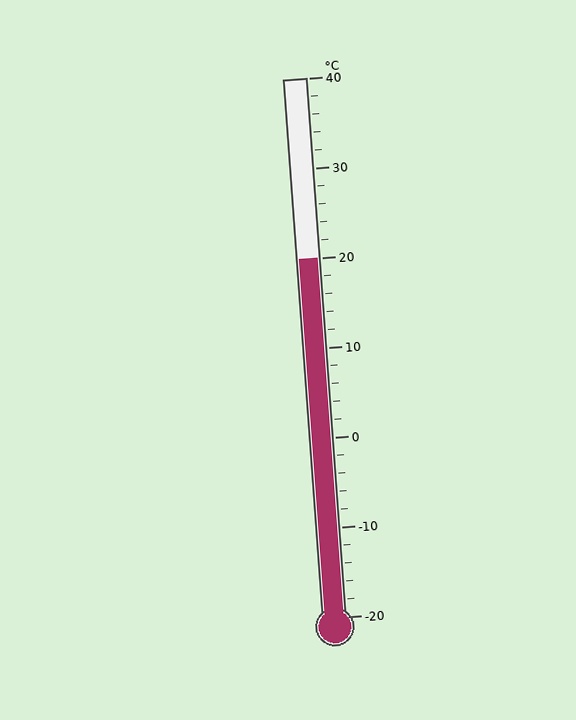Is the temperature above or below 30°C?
The temperature is below 30°C.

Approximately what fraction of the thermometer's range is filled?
The thermometer is filled to approximately 65% of its range.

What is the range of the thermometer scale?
The thermometer scale ranges from -20°C to 40°C.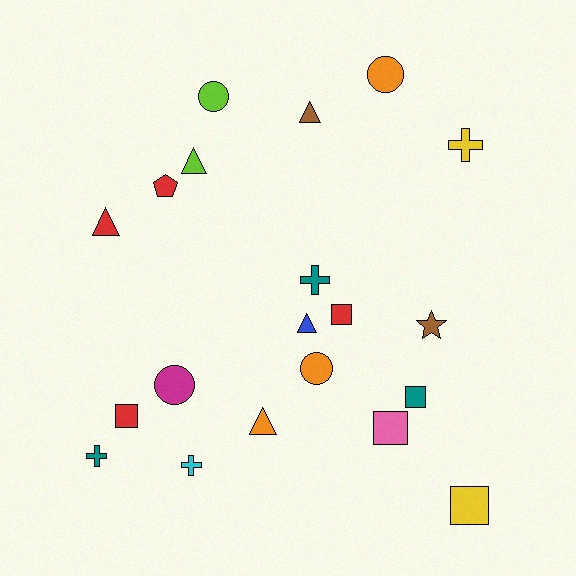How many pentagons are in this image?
There is 1 pentagon.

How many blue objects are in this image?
There is 1 blue object.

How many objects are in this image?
There are 20 objects.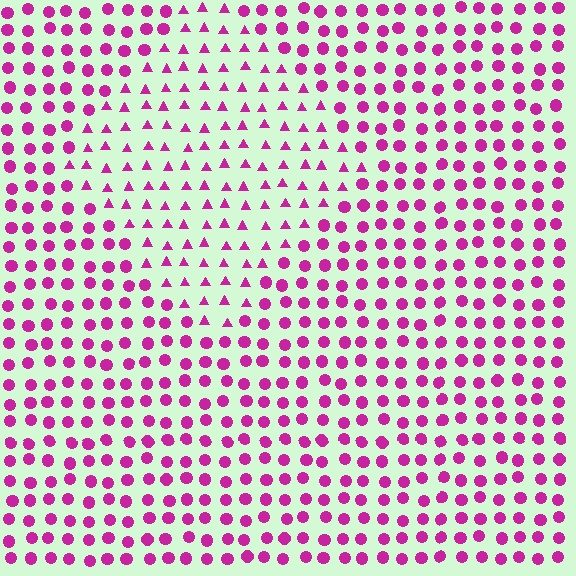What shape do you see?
I see a diamond.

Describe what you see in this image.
The image is filled with small magenta elements arranged in a uniform grid. A diamond-shaped region contains triangles, while the surrounding area contains circles. The boundary is defined purely by the change in element shape.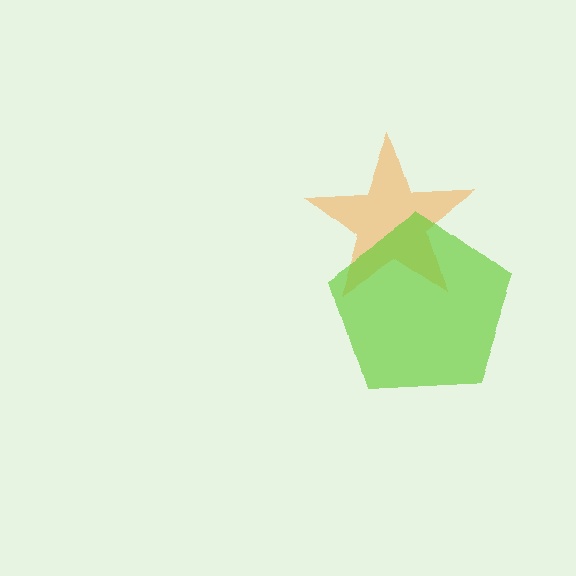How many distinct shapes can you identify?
There are 2 distinct shapes: an orange star, a lime pentagon.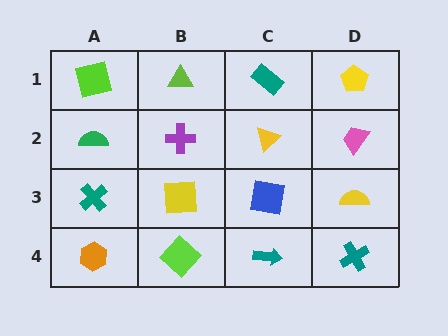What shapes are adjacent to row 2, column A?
A lime square (row 1, column A), a teal cross (row 3, column A), a purple cross (row 2, column B).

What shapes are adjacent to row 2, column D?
A yellow pentagon (row 1, column D), a yellow semicircle (row 3, column D), a yellow triangle (row 2, column C).